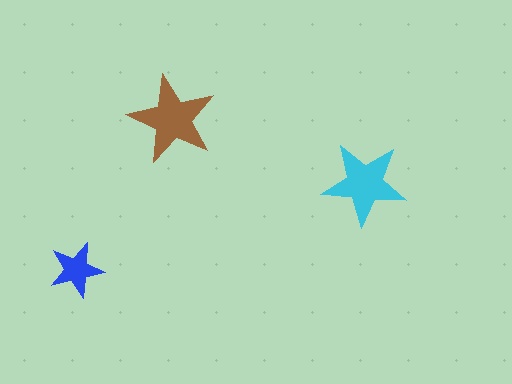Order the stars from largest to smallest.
the brown one, the cyan one, the blue one.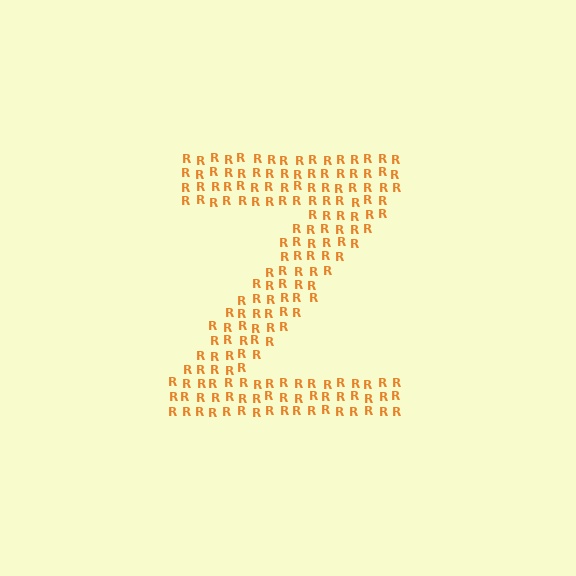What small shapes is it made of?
It is made of small letter R's.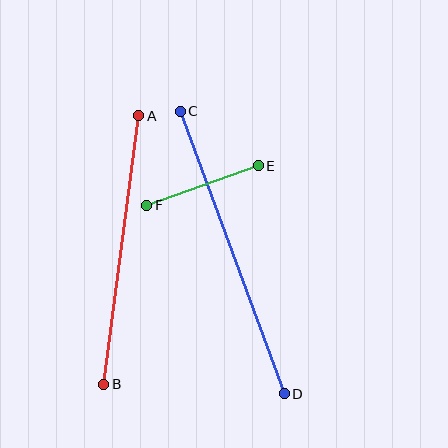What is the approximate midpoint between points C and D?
The midpoint is at approximately (232, 253) pixels.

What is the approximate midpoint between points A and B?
The midpoint is at approximately (121, 250) pixels.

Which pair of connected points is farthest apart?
Points C and D are farthest apart.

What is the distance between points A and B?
The distance is approximately 271 pixels.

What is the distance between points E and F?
The distance is approximately 119 pixels.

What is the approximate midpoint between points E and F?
The midpoint is at approximately (203, 186) pixels.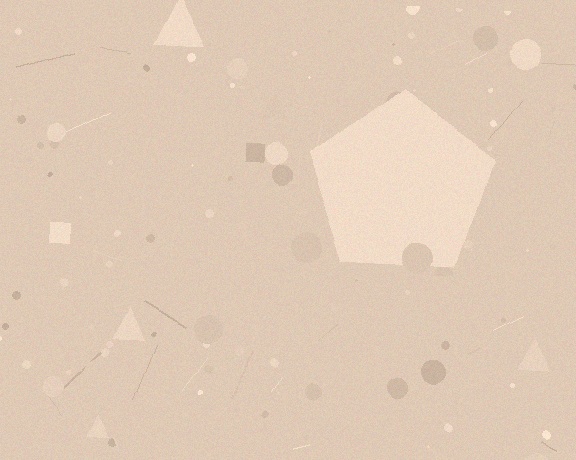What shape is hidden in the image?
A pentagon is hidden in the image.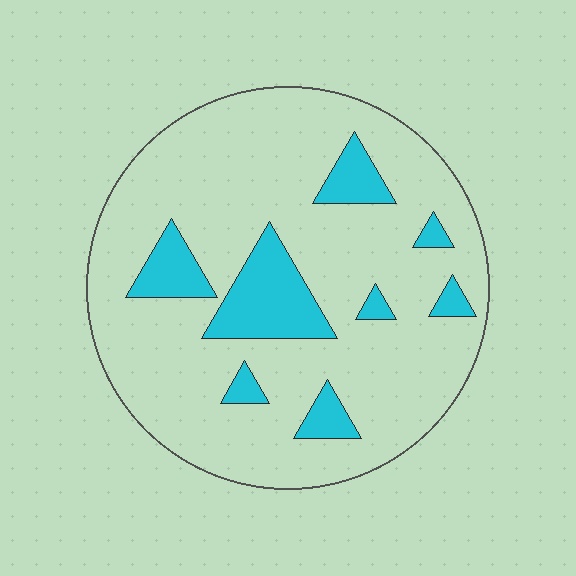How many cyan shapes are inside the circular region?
8.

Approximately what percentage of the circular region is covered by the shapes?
Approximately 15%.